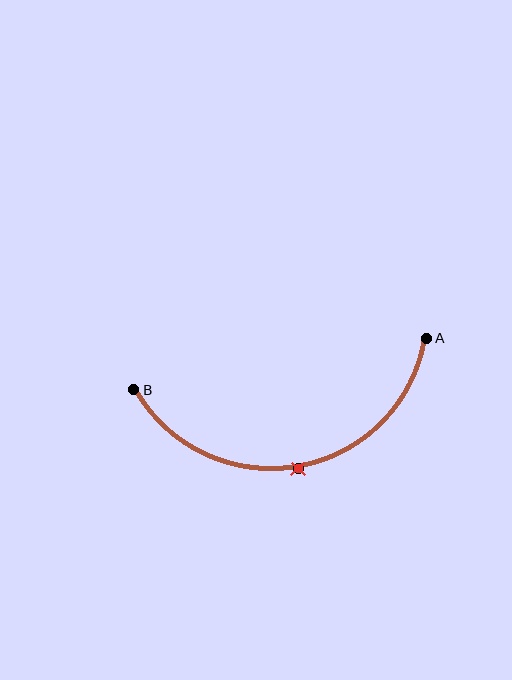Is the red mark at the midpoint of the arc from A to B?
Yes. The red mark lies on the arc at equal arc-length from both A and B — it is the arc midpoint.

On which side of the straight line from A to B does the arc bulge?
The arc bulges below the straight line connecting A and B.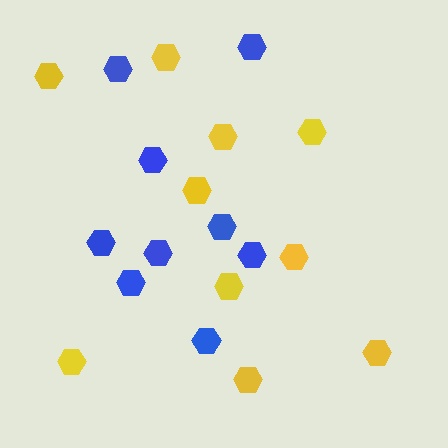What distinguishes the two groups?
There are 2 groups: one group of yellow hexagons (10) and one group of blue hexagons (9).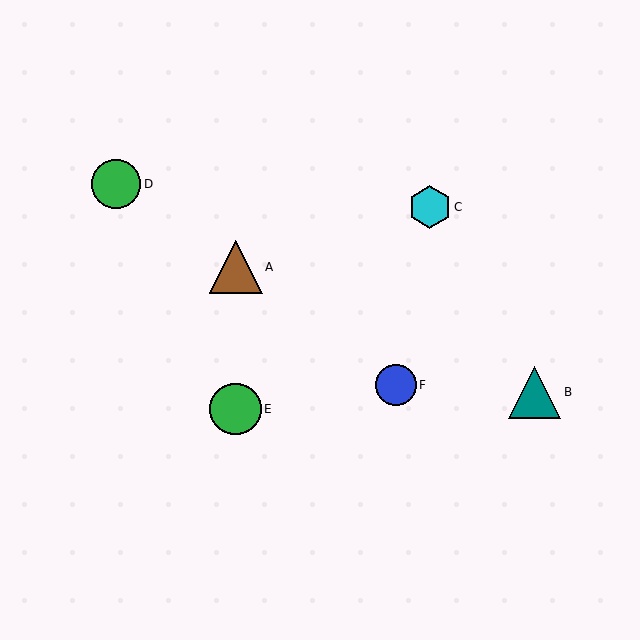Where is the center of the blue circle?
The center of the blue circle is at (396, 385).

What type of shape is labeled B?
Shape B is a teal triangle.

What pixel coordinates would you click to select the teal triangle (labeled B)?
Click at (535, 392) to select the teal triangle B.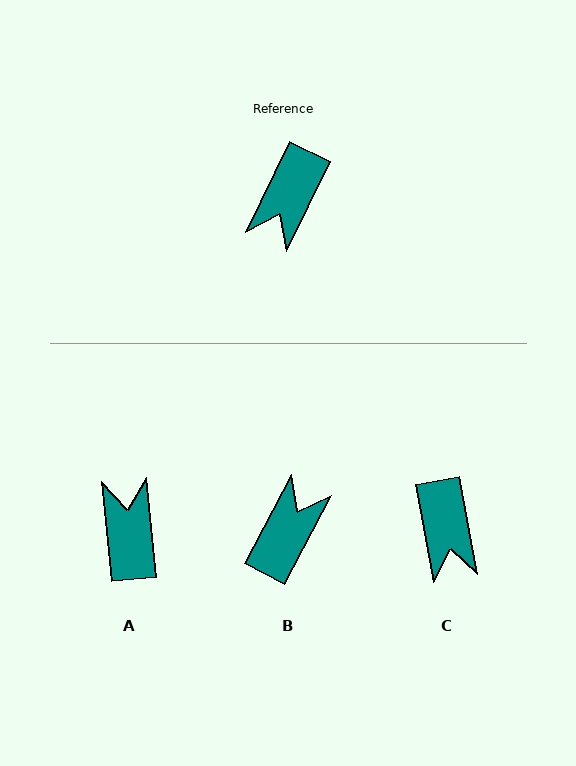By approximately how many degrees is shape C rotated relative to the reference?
Approximately 36 degrees counter-clockwise.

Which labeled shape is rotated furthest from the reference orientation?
B, about 178 degrees away.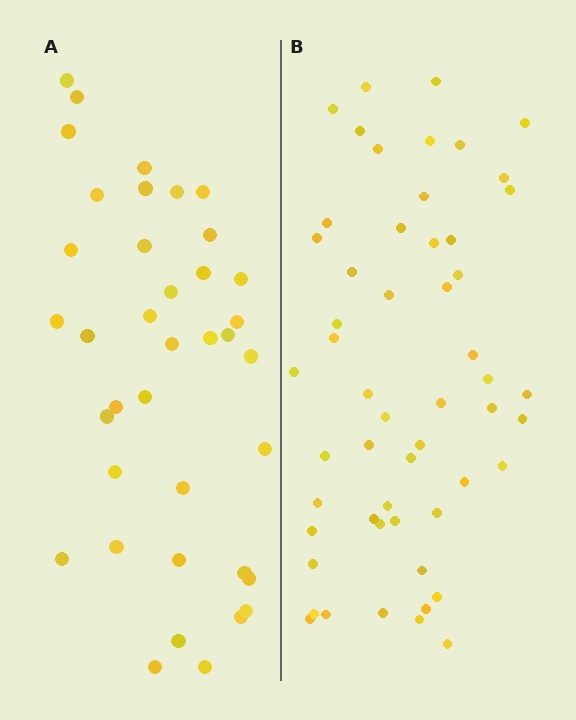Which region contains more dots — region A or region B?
Region B (the right region) has more dots.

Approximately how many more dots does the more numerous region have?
Region B has approximately 15 more dots than region A.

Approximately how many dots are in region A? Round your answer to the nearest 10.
About 40 dots. (The exact count is 38, which rounds to 40.)